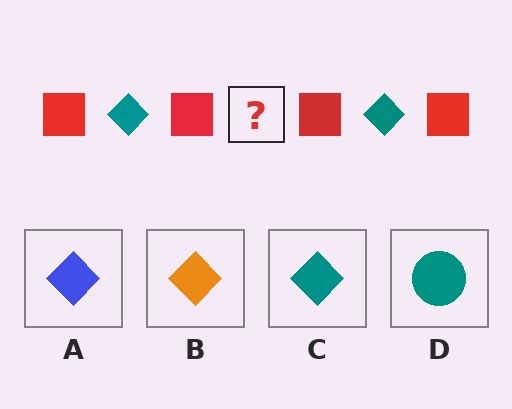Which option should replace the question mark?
Option C.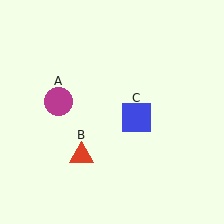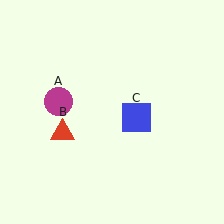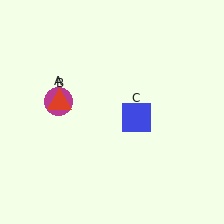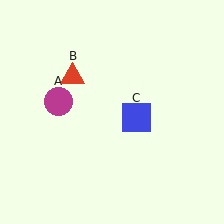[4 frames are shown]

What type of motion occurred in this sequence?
The red triangle (object B) rotated clockwise around the center of the scene.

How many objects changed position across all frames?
1 object changed position: red triangle (object B).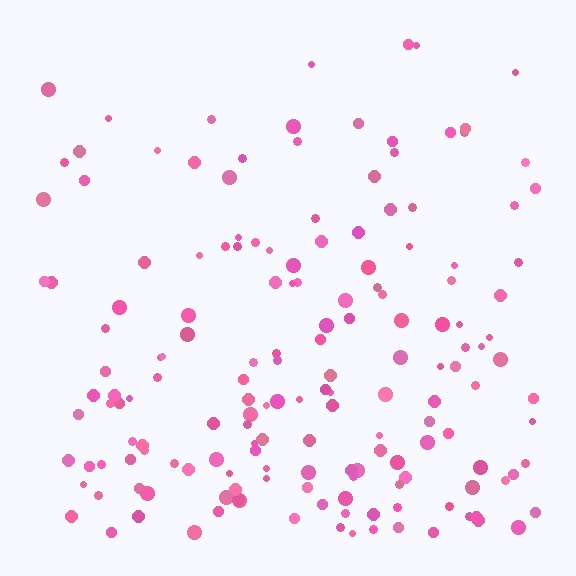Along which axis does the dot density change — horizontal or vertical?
Vertical.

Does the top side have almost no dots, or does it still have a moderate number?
Still a moderate number, just noticeably fewer than the bottom.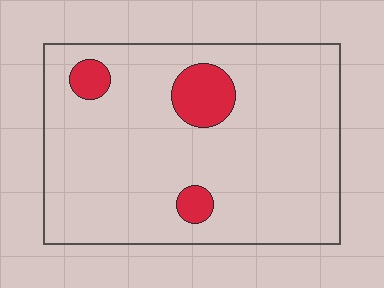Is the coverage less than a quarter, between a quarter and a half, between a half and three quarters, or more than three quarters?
Less than a quarter.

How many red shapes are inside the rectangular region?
3.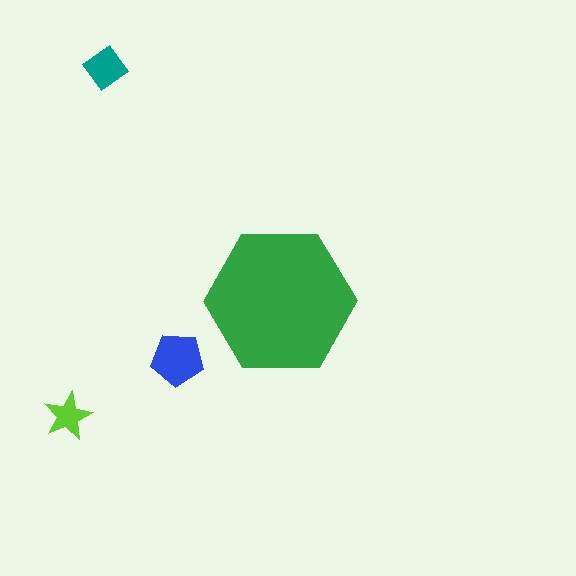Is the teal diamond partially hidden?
No, the teal diamond is fully visible.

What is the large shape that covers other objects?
A green hexagon.